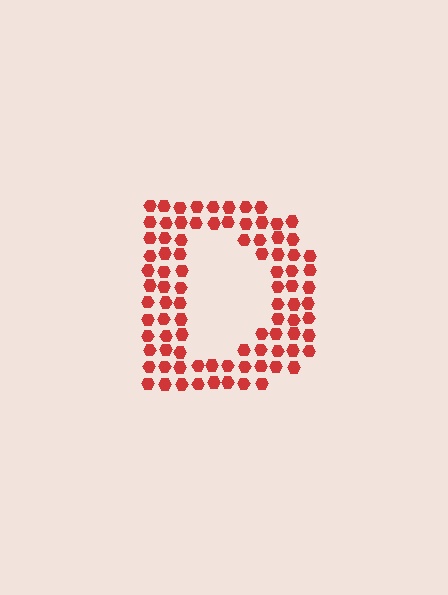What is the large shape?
The large shape is the letter D.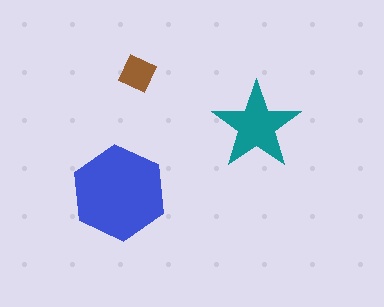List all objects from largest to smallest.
The blue hexagon, the teal star, the brown diamond.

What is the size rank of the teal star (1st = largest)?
2nd.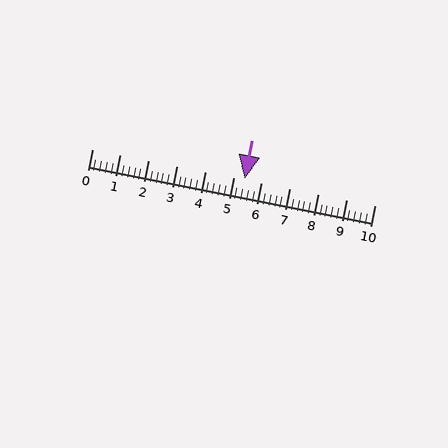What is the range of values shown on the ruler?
The ruler shows values from 0 to 10.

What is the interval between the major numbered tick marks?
The major tick marks are spaced 1 units apart.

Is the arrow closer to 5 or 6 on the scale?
The arrow is closer to 5.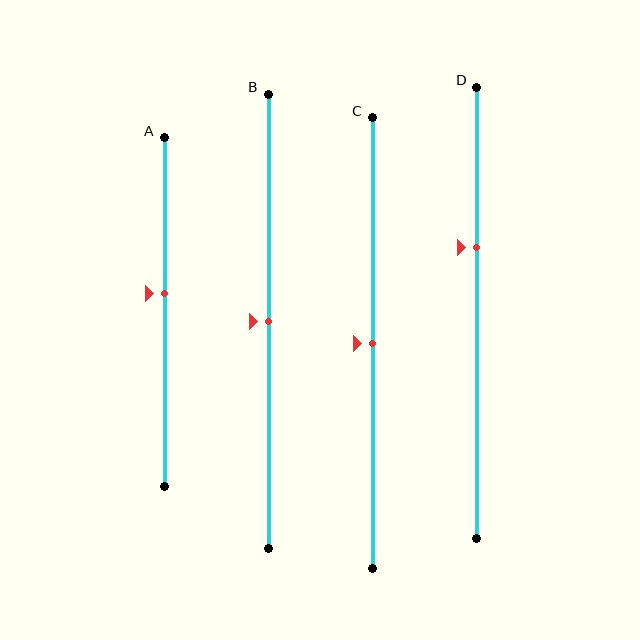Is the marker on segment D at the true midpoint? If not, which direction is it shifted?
No, the marker on segment D is shifted upward by about 15% of the segment length.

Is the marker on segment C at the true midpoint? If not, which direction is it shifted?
Yes, the marker on segment C is at the true midpoint.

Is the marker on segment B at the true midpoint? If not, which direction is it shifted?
Yes, the marker on segment B is at the true midpoint.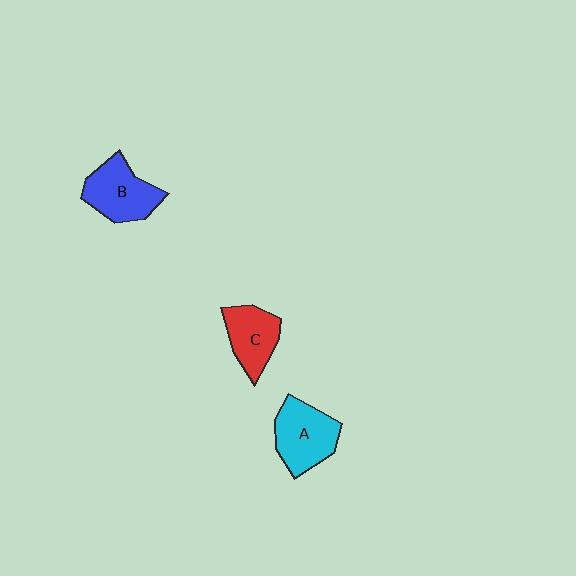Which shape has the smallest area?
Shape C (red).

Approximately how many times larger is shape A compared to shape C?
Approximately 1.2 times.